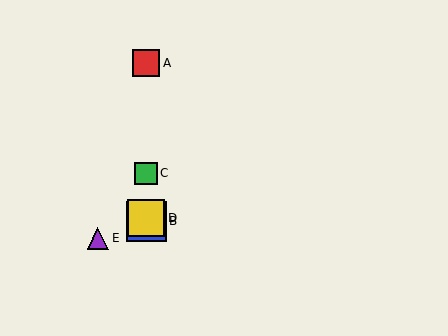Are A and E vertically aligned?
No, A is at x≈146 and E is at x≈98.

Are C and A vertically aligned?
Yes, both are at x≈146.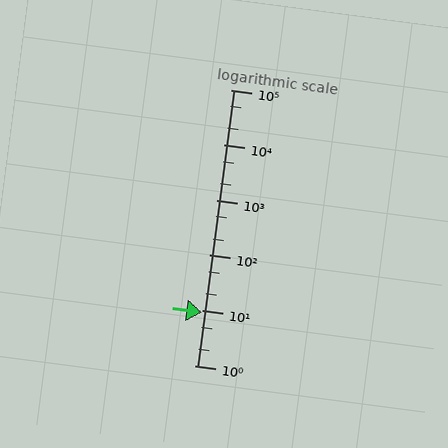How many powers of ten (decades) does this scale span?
The scale spans 5 decades, from 1 to 100000.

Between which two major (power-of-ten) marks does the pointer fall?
The pointer is between 1 and 10.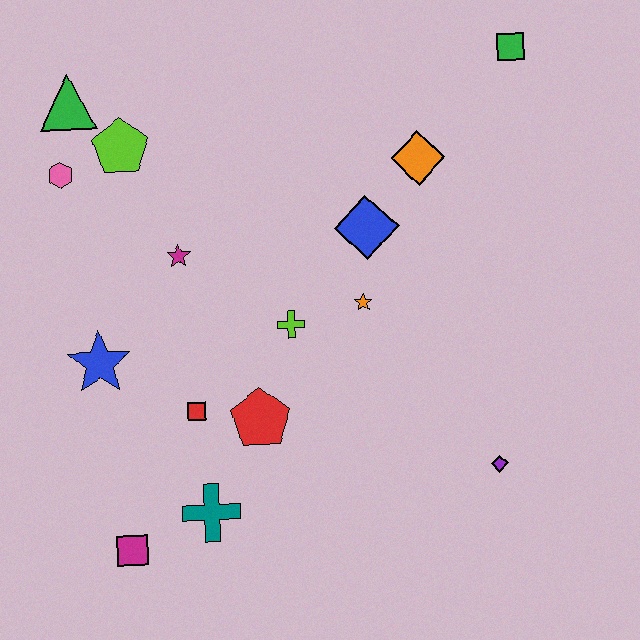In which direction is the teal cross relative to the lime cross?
The teal cross is below the lime cross.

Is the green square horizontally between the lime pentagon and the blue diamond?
No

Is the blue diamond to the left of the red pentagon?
No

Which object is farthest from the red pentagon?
The green square is farthest from the red pentagon.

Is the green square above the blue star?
Yes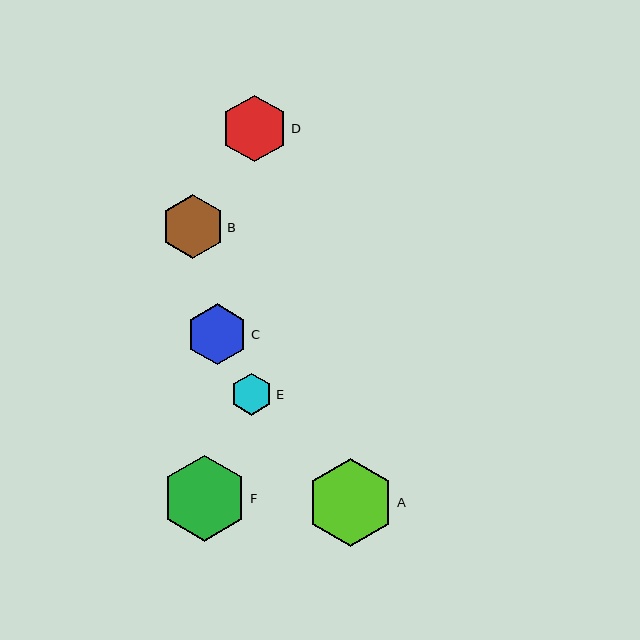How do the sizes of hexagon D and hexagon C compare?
Hexagon D and hexagon C are approximately the same size.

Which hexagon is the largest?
Hexagon A is the largest with a size of approximately 87 pixels.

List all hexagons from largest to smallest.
From largest to smallest: A, F, D, B, C, E.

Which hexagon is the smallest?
Hexagon E is the smallest with a size of approximately 42 pixels.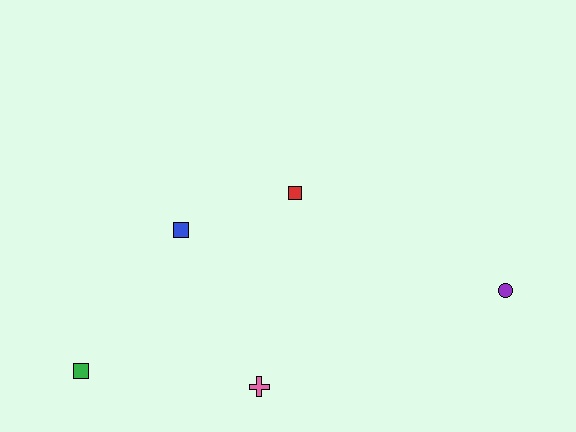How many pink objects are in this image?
There is 1 pink object.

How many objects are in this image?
There are 5 objects.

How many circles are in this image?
There is 1 circle.